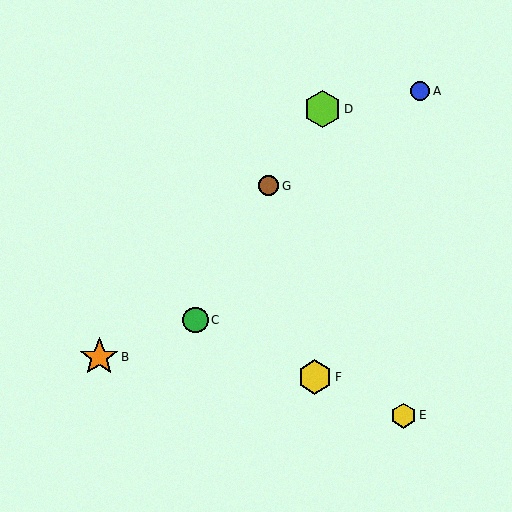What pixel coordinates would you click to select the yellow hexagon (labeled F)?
Click at (315, 377) to select the yellow hexagon F.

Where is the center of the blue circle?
The center of the blue circle is at (420, 91).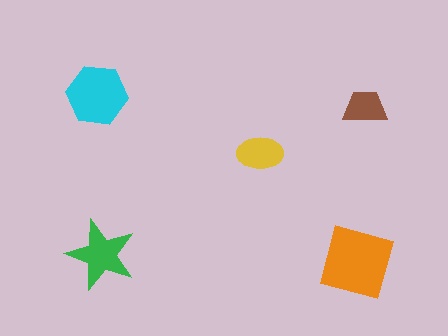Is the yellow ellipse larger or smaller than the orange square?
Smaller.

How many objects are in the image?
There are 5 objects in the image.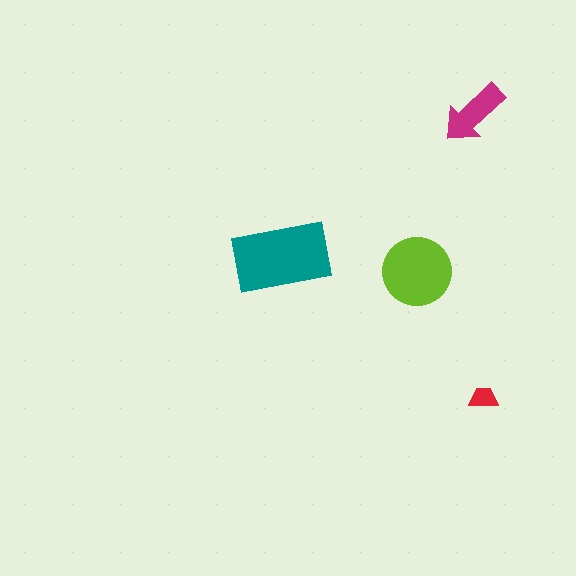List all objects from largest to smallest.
The teal rectangle, the lime circle, the magenta arrow, the red trapezoid.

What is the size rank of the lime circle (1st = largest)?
2nd.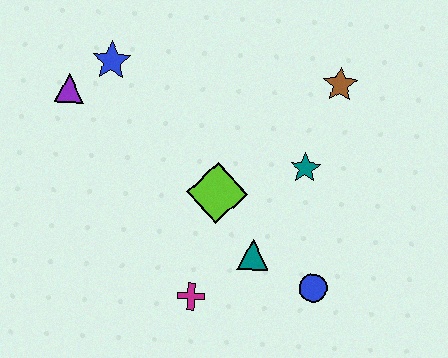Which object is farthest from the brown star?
The purple triangle is farthest from the brown star.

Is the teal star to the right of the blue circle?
No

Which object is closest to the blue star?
The purple triangle is closest to the blue star.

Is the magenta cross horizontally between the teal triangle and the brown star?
No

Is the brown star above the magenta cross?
Yes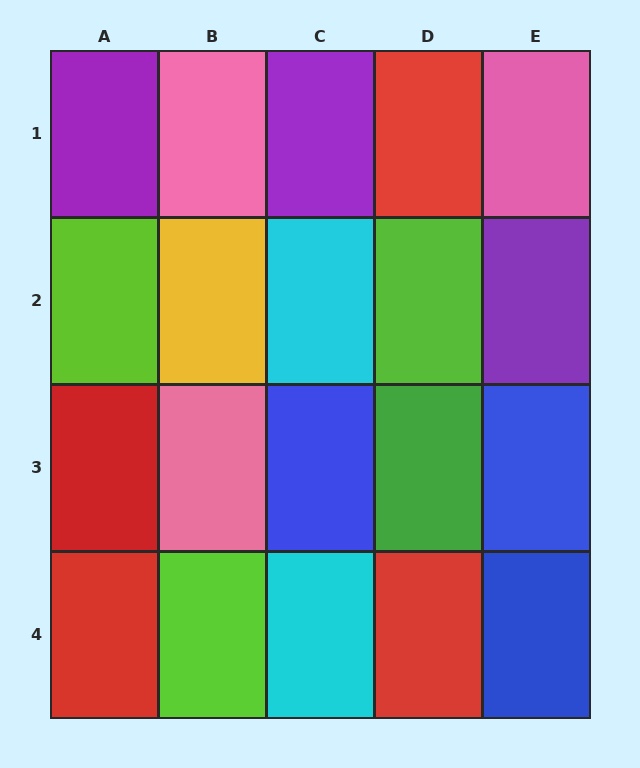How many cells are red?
4 cells are red.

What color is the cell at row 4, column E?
Blue.